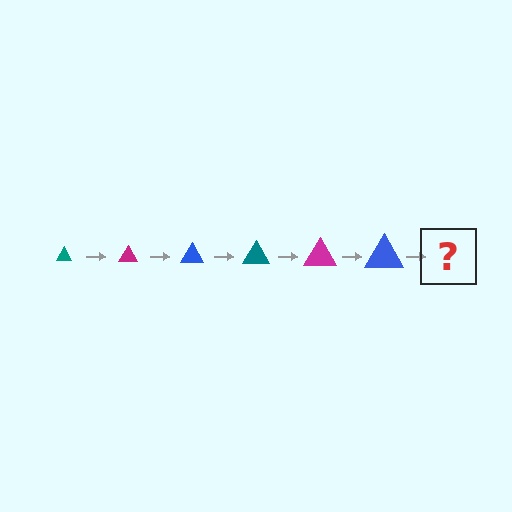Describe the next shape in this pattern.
It should be a teal triangle, larger than the previous one.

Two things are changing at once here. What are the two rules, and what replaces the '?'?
The two rules are that the triangle grows larger each step and the color cycles through teal, magenta, and blue. The '?' should be a teal triangle, larger than the previous one.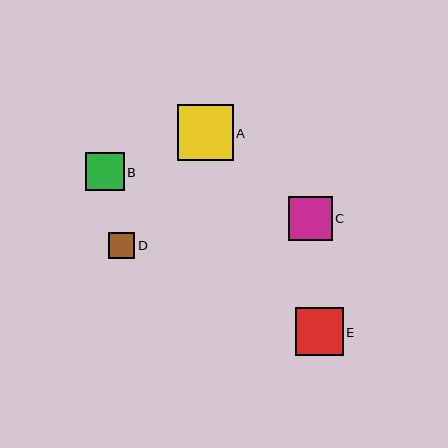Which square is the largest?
Square A is the largest with a size of approximately 55 pixels.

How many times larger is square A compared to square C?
Square A is approximately 1.3 times the size of square C.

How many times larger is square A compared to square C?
Square A is approximately 1.3 times the size of square C.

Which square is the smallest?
Square D is the smallest with a size of approximately 26 pixels.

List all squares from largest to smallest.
From largest to smallest: A, E, C, B, D.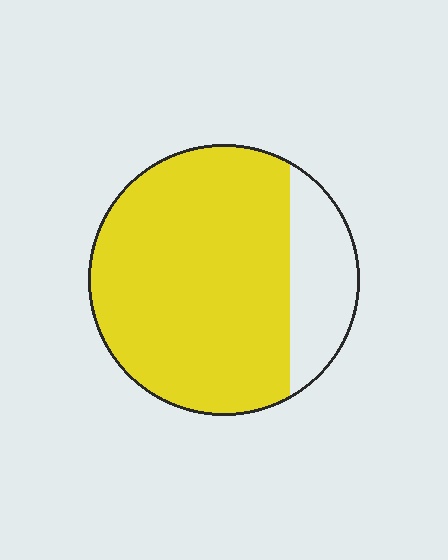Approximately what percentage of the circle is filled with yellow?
Approximately 80%.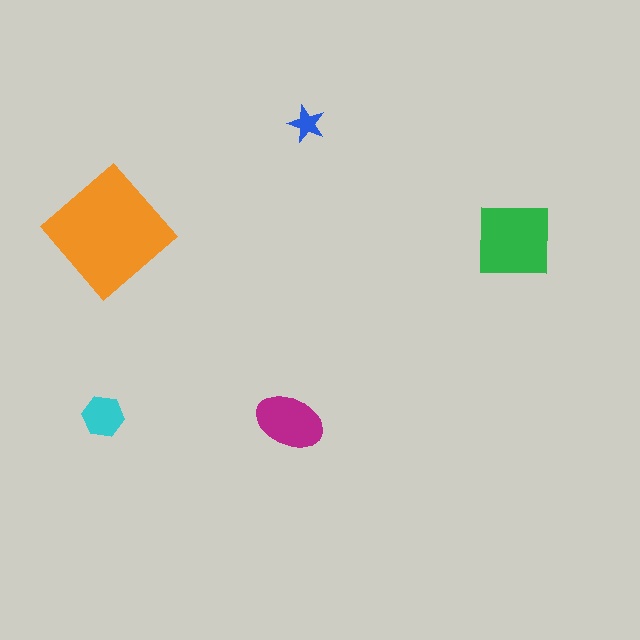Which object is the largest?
The orange diamond.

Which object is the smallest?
The blue star.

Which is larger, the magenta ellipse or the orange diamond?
The orange diamond.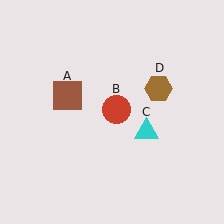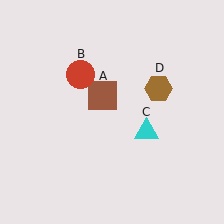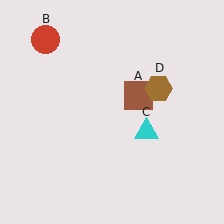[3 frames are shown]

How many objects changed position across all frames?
2 objects changed position: brown square (object A), red circle (object B).